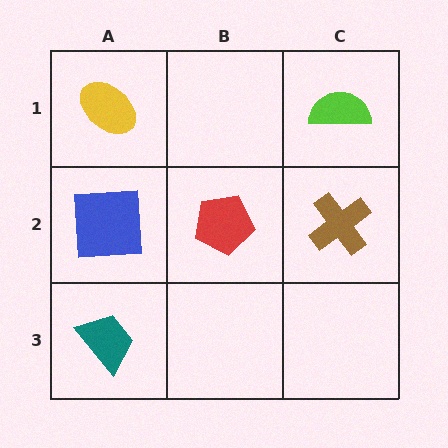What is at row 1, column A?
A yellow ellipse.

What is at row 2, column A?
A blue square.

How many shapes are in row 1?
2 shapes.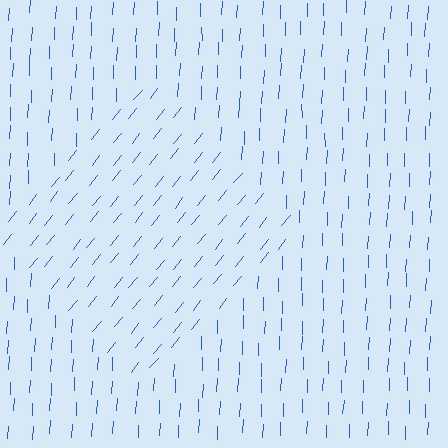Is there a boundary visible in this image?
Yes, there is a texture boundary formed by a change in line orientation.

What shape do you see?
I see a diamond.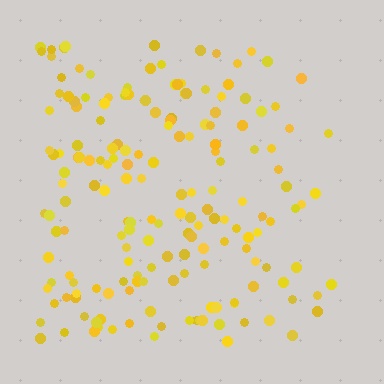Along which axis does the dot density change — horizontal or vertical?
Horizontal.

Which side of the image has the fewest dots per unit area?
The right.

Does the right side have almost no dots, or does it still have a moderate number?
Still a moderate number, just noticeably fewer than the left.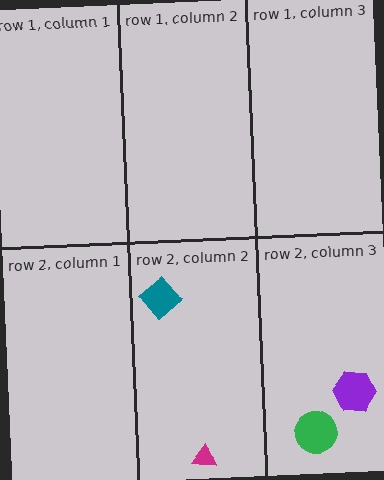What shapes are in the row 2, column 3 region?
The purple hexagon, the green circle.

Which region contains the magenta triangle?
The row 2, column 2 region.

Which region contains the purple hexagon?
The row 2, column 3 region.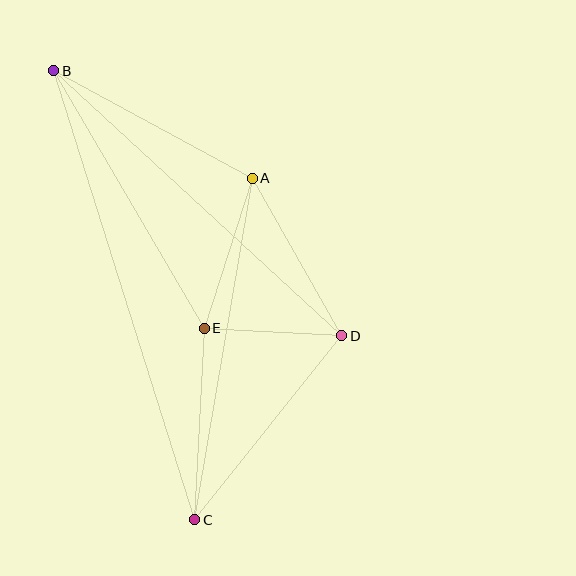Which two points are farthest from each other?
Points B and C are farthest from each other.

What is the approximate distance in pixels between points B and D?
The distance between B and D is approximately 392 pixels.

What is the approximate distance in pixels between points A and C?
The distance between A and C is approximately 346 pixels.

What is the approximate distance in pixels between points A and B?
The distance between A and B is approximately 226 pixels.